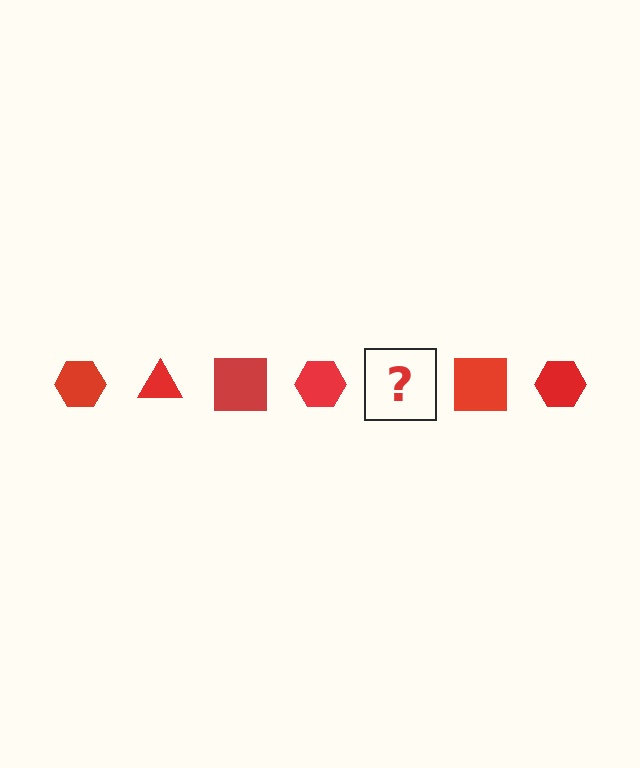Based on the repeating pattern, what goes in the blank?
The blank should be a red triangle.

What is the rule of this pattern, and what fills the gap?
The rule is that the pattern cycles through hexagon, triangle, square shapes in red. The gap should be filled with a red triangle.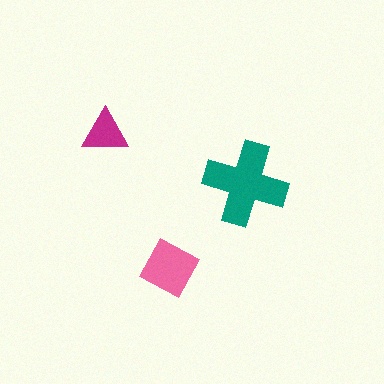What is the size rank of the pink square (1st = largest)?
2nd.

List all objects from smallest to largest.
The magenta triangle, the pink square, the teal cross.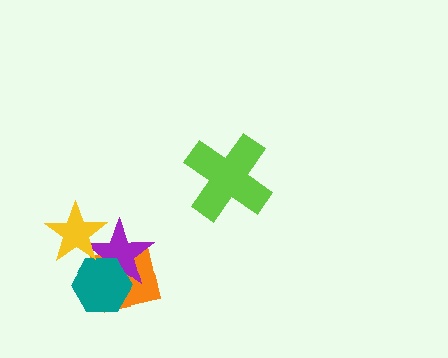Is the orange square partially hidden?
Yes, it is partially covered by another shape.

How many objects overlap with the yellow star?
1 object overlaps with the yellow star.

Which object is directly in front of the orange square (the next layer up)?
The purple star is directly in front of the orange square.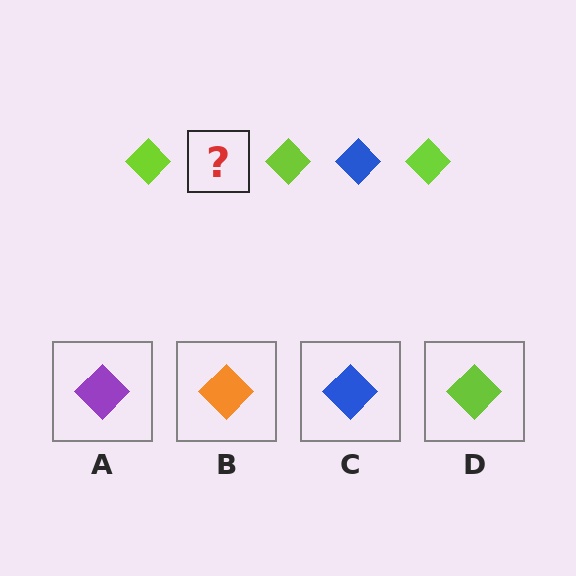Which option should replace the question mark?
Option C.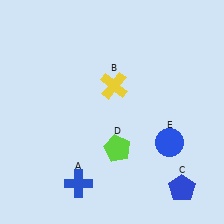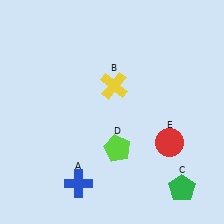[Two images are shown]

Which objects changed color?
C changed from blue to green. E changed from blue to red.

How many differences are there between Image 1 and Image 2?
There are 2 differences between the two images.